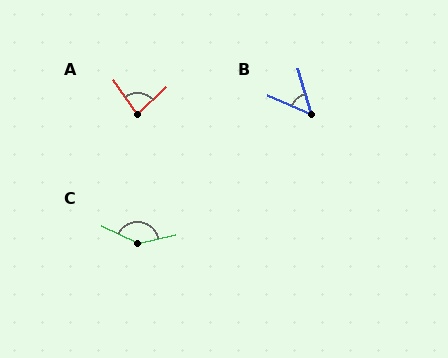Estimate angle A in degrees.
Approximately 81 degrees.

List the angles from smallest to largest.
B (50°), A (81°), C (141°).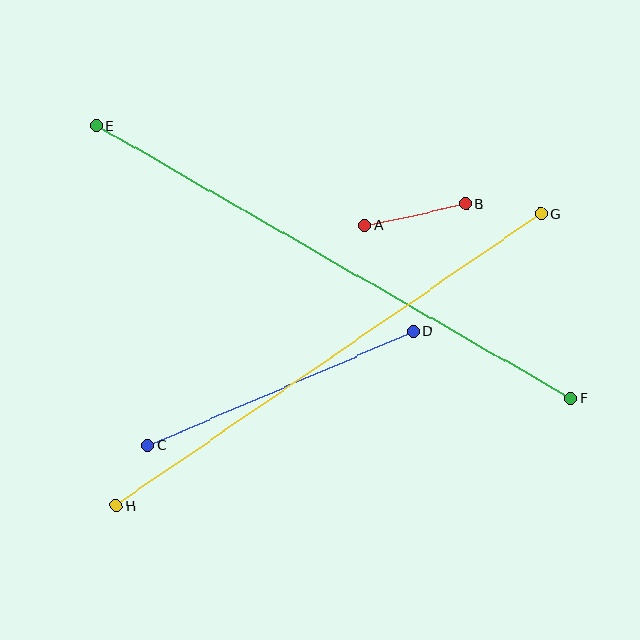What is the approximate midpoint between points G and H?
The midpoint is at approximately (329, 360) pixels.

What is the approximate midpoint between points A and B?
The midpoint is at approximately (415, 215) pixels.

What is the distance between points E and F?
The distance is approximately 547 pixels.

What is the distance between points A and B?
The distance is approximately 104 pixels.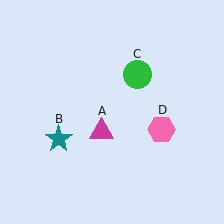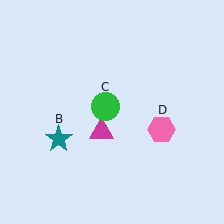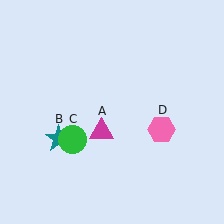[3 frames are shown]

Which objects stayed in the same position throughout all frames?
Magenta triangle (object A) and teal star (object B) and pink hexagon (object D) remained stationary.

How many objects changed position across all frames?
1 object changed position: green circle (object C).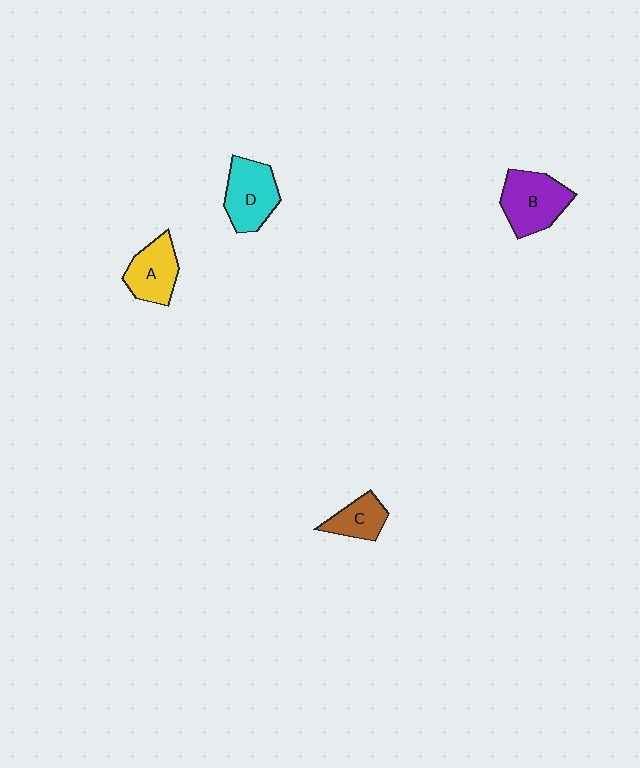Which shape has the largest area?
Shape B (purple).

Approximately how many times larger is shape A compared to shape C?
Approximately 1.3 times.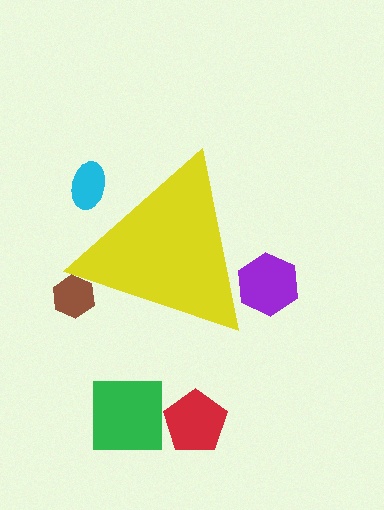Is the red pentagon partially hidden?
No, the red pentagon is fully visible.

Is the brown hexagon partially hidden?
Yes, the brown hexagon is partially hidden behind the yellow triangle.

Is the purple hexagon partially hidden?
Yes, the purple hexagon is partially hidden behind the yellow triangle.